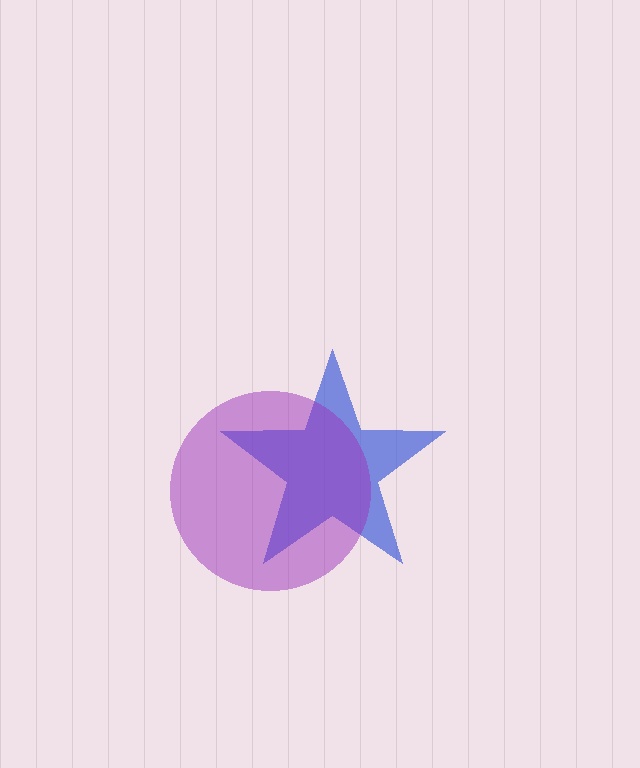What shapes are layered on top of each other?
The layered shapes are: a blue star, a purple circle.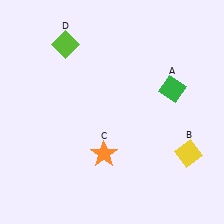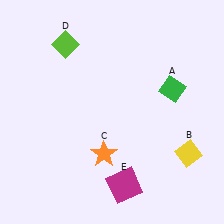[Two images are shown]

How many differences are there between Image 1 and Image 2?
There is 1 difference between the two images.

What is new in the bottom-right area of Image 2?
A magenta square (E) was added in the bottom-right area of Image 2.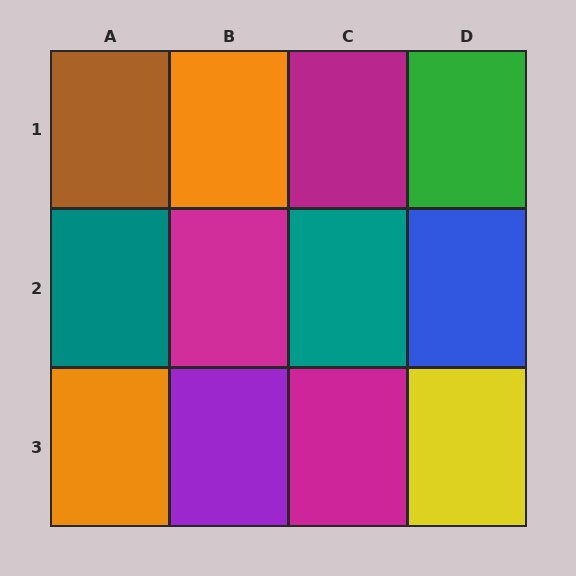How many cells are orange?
2 cells are orange.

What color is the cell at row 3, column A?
Orange.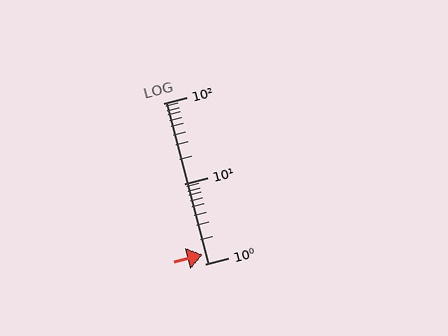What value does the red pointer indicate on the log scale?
The pointer indicates approximately 1.3.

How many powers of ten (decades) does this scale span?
The scale spans 2 decades, from 1 to 100.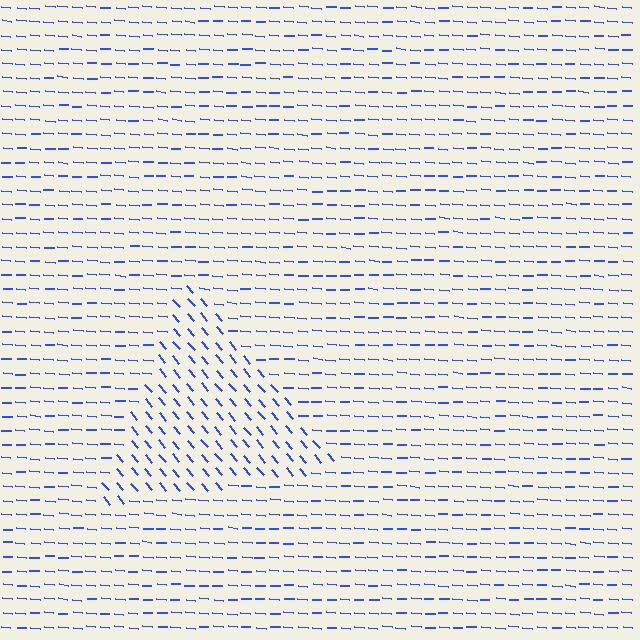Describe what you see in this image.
The image is filled with small blue line segments. A triangle region in the image has lines oriented differently from the surrounding lines, creating a visible texture boundary.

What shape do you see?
I see a triangle.